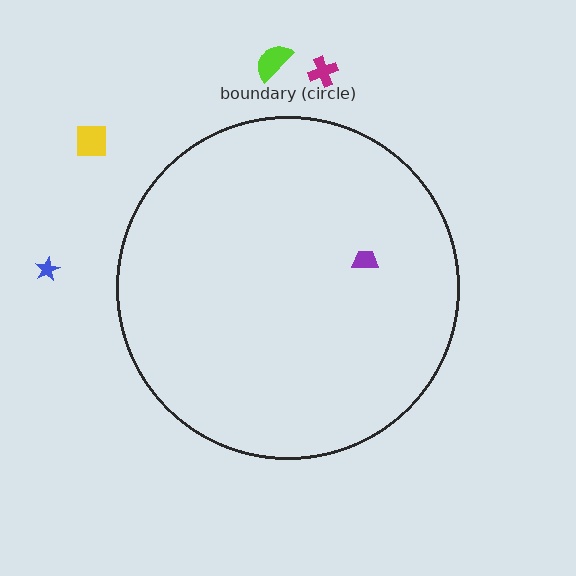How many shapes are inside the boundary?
1 inside, 4 outside.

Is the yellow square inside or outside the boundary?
Outside.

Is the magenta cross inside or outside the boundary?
Outside.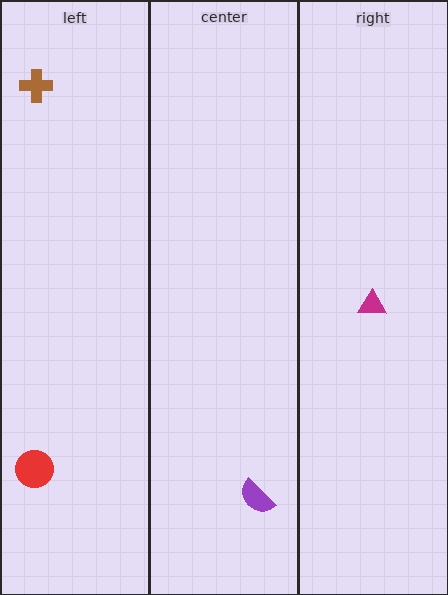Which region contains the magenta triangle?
The right region.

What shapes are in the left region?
The red circle, the brown cross.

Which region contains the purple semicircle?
The center region.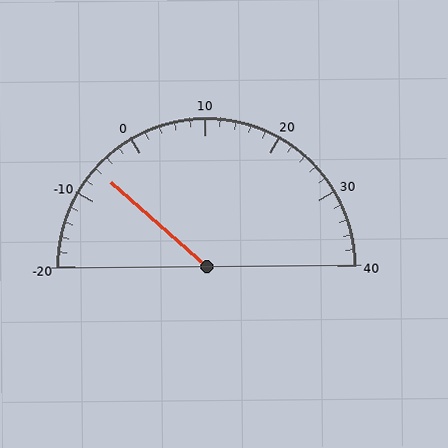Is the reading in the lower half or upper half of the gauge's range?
The reading is in the lower half of the range (-20 to 40).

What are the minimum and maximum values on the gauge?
The gauge ranges from -20 to 40.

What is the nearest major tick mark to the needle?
The nearest major tick mark is -10.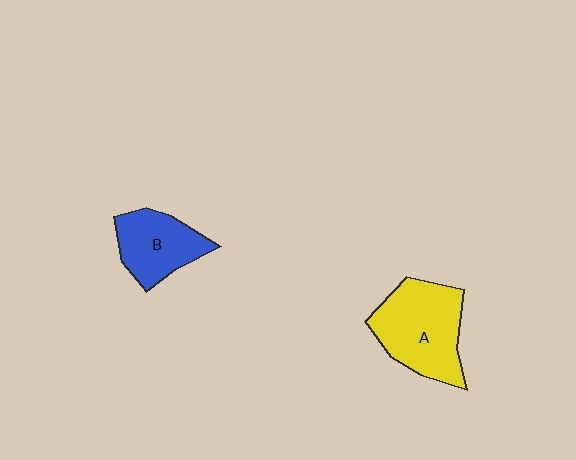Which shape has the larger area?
Shape A (yellow).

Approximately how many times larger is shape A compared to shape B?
Approximately 1.4 times.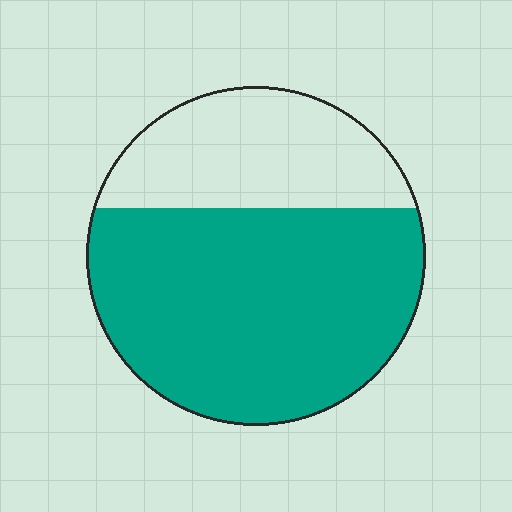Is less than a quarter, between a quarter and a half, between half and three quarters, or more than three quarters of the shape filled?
Between half and three quarters.